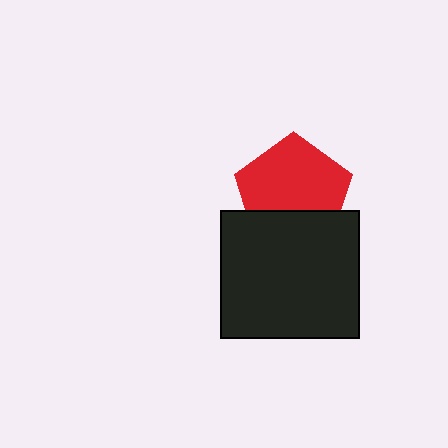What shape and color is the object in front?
The object in front is a black rectangle.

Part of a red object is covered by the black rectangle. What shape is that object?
It is a pentagon.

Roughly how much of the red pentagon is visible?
Most of it is visible (roughly 67%).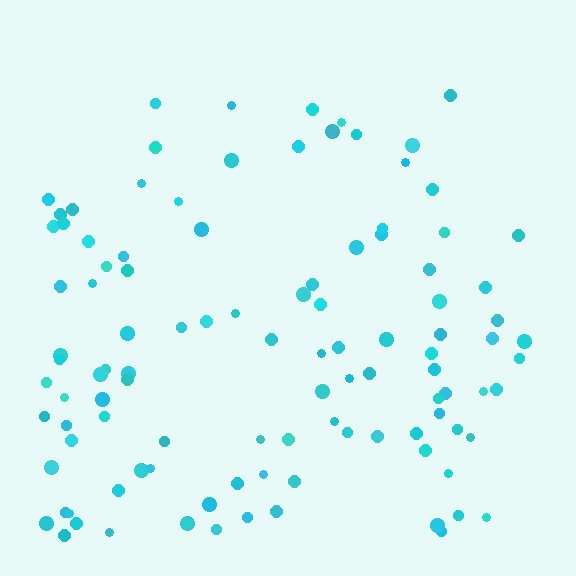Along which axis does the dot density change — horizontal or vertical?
Vertical.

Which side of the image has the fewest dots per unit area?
The top.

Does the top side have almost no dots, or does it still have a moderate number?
Still a moderate number, just noticeably fewer than the bottom.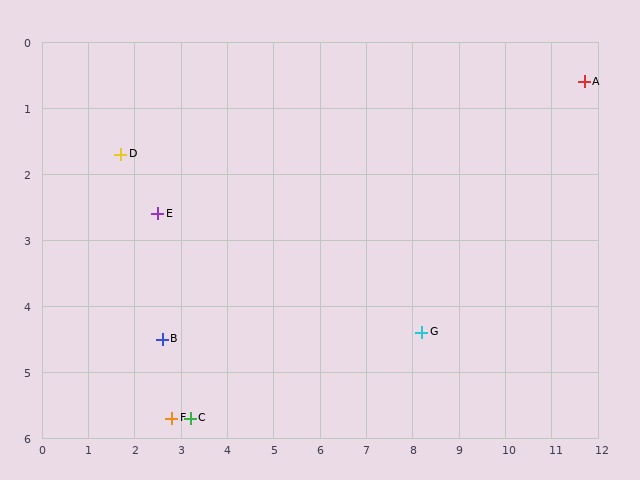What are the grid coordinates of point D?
Point D is at approximately (1.7, 1.7).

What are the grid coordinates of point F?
Point F is at approximately (2.8, 5.7).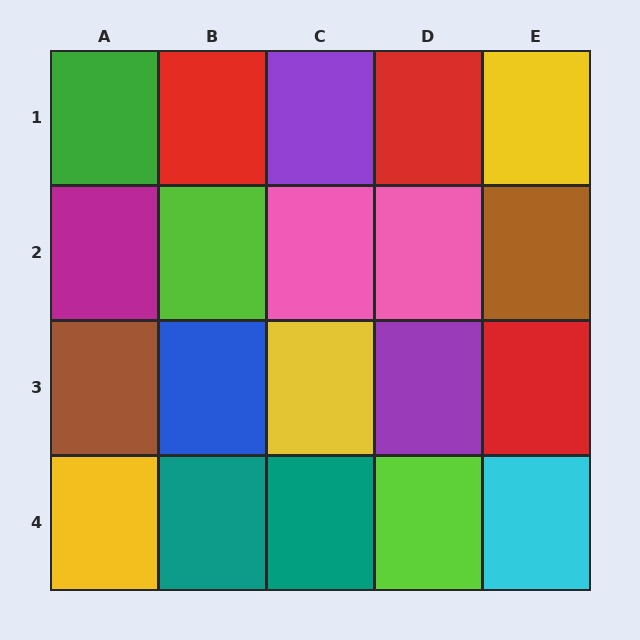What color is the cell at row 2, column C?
Pink.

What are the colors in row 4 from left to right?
Yellow, teal, teal, lime, cyan.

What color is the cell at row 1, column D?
Red.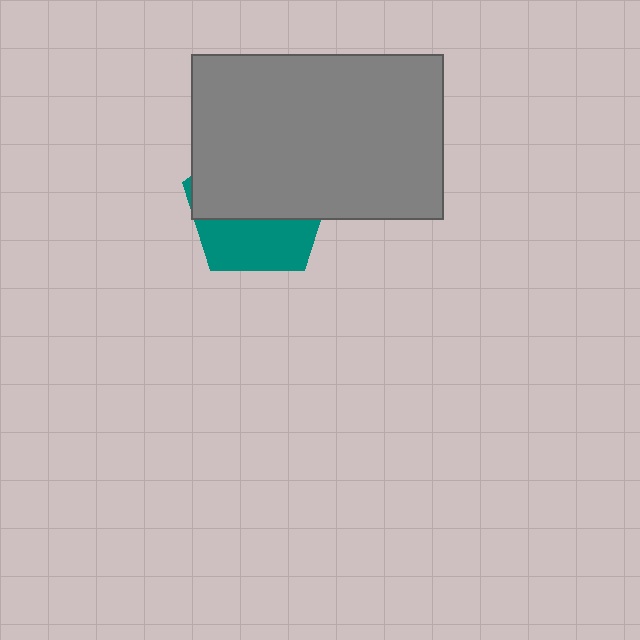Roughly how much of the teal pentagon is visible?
A small part of it is visible (roughly 39%).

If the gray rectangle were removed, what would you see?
You would see the complete teal pentagon.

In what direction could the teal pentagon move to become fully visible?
The teal pentagon could move down. That would shift it out from behind the gray rectangle entirely.